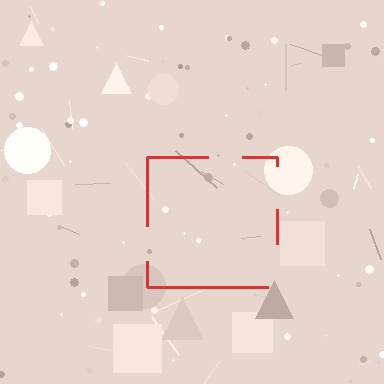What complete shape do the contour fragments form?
The contour fragments form a square.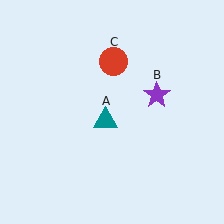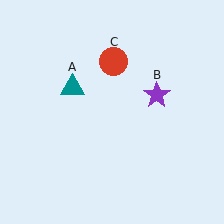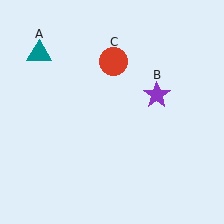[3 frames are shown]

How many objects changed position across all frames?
1 object changed position: teal triangle (object A).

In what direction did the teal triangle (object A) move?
The teal triangle (object A) moved up and to the left.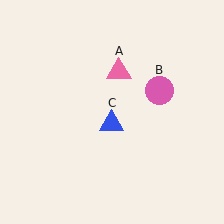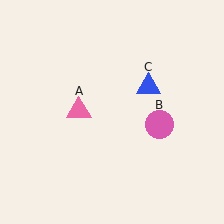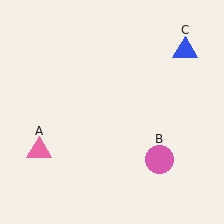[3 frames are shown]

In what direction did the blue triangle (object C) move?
The blue triangle (object C) moved up and to the right.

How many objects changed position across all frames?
3 objects changed position: pink triangle (object A), pink circle (object B), blue triangle (object C).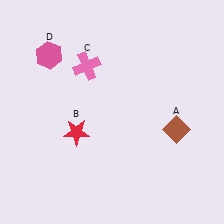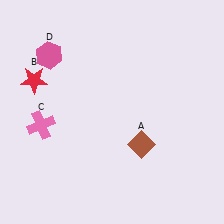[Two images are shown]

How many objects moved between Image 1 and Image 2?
3 objects moved between the two images.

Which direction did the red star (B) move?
The red star (B) moved up.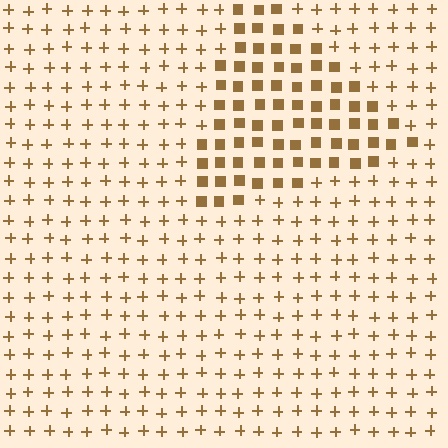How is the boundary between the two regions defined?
The boundary is defined by a change in element shape: squares inside vs. plus signs outside. All elements share the same color and spacing.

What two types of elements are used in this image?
The image uses squares inside the triangle region and plus signs outside it.